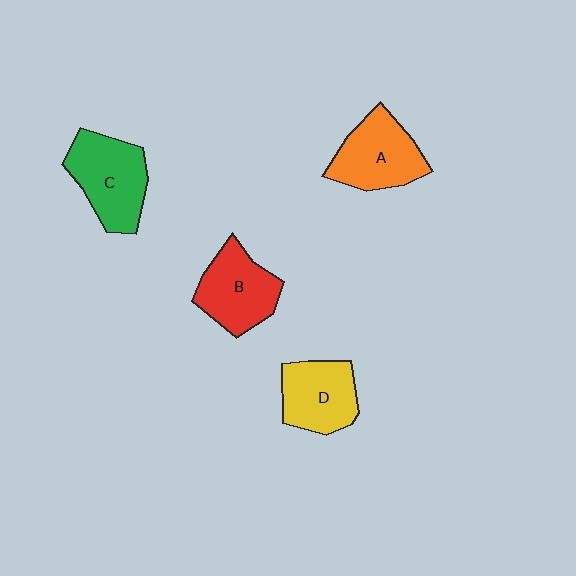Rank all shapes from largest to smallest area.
From largest to smallest: C (green), A (orange), B (red), D (yellow).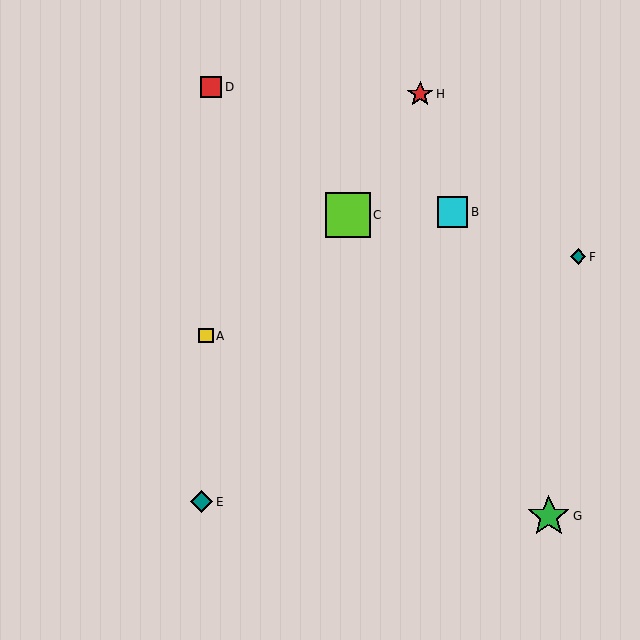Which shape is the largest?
The lime square (labeled C) is the largest.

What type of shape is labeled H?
Shape H is a red star.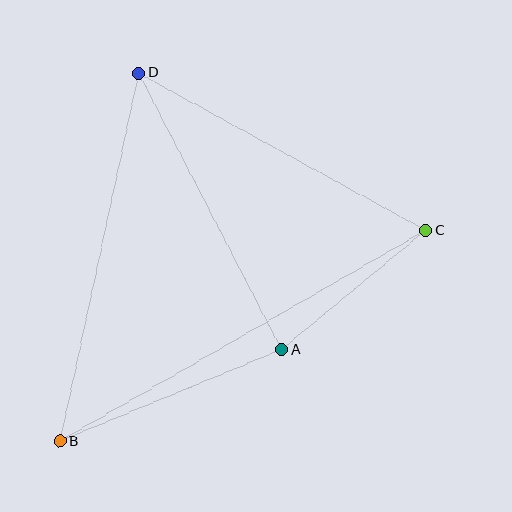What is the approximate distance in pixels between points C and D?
The distance between C and D is approximately 327 pixels.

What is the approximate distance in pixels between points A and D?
The distance between A and D is approximately 311 pixels.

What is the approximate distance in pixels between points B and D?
The distance between B and D is approximately 376 pixels.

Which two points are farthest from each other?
Points B and C are farthest from each other.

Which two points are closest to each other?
Points A and C are closest to each other.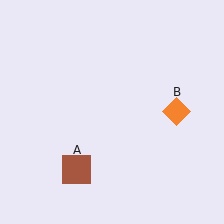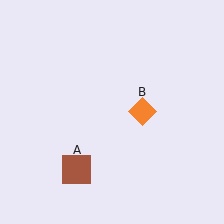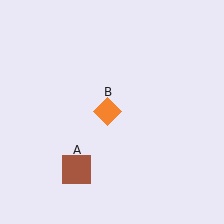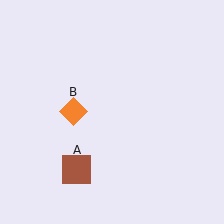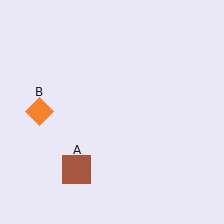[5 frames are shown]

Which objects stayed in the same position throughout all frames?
Brown square (object A) remained stationary.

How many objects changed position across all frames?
1 object changed position: orange diamond (object B).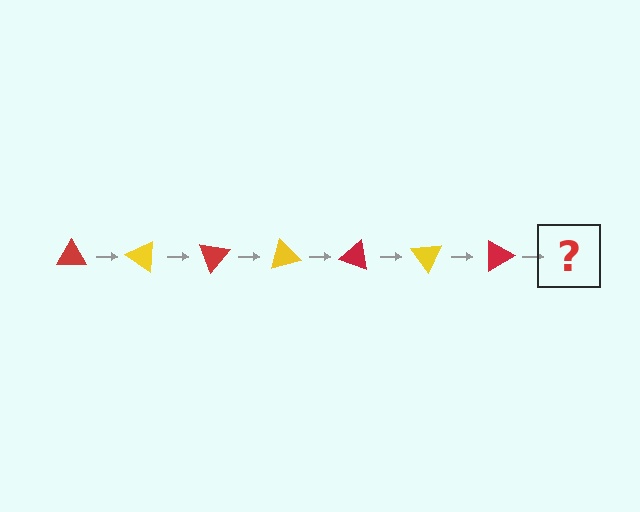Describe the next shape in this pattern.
It should be a yellow triangle, rotated 245 degrees from the start.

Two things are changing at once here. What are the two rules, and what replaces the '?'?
The two rules are that it rotates 35 degrees each step and the color cycles through red and yellow. The '?' should be a yellow triangle, rotated 245 degrees from the start.